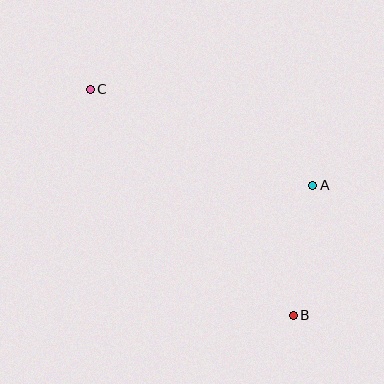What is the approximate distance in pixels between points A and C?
The distance between A and C is approximately 242 pixels.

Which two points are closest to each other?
Points A and B are closest to each other.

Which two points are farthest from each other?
Points B and C are farthest from each other.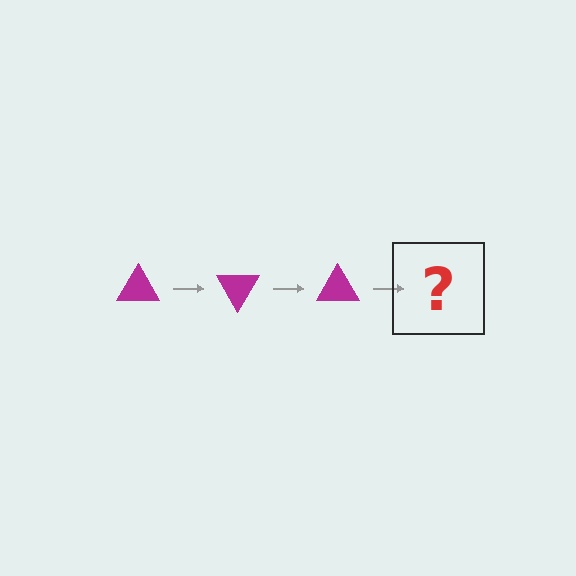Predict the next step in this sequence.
The next step is a magenta triangle rotated 180 degrees.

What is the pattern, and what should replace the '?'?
The pattern is that the triangle rotates 60 degrees each step. The '?' should be a magenta triangle rotated 180 degrees.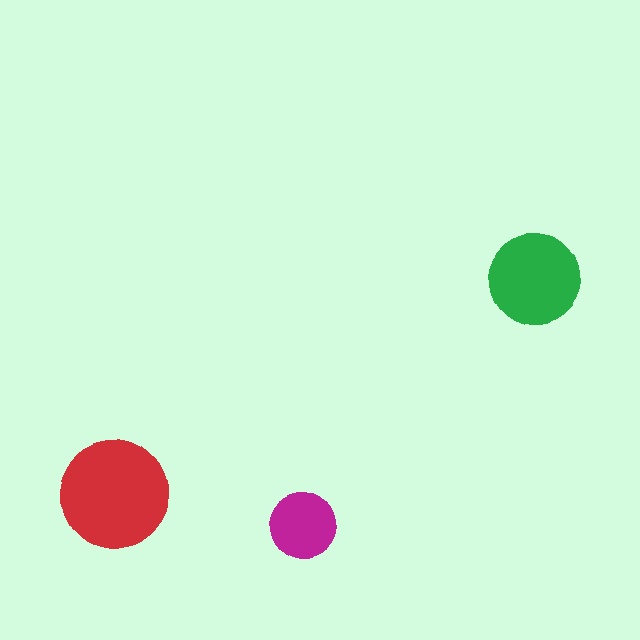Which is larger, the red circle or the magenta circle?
The red one.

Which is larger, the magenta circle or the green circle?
The green one.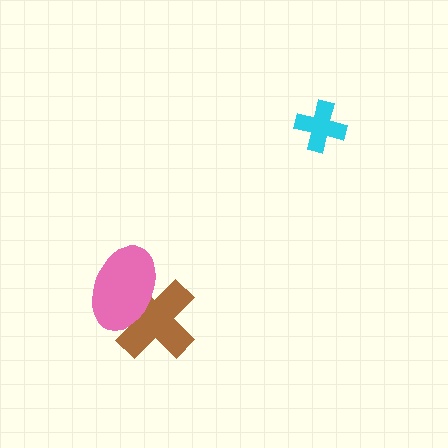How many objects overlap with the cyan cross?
0 objects overlap with the cyan cross.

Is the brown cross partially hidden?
Yes, it is partially covered by another shape.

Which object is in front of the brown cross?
The pink ellipse is in front of the brown cross.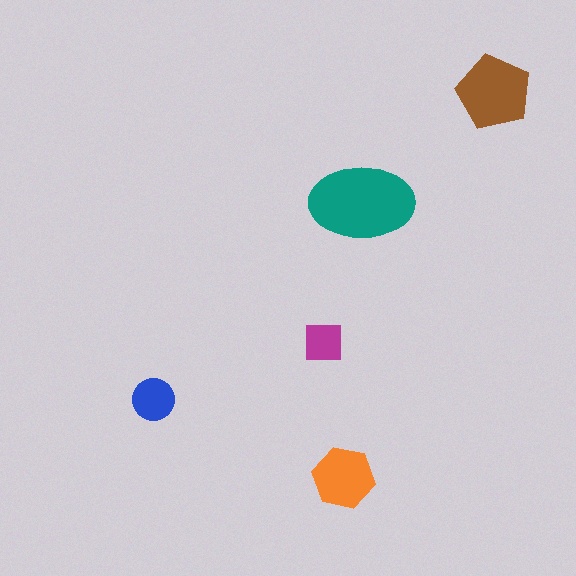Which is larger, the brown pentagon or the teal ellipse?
The teal ellipse.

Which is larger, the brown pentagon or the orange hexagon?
The brown pentagon.